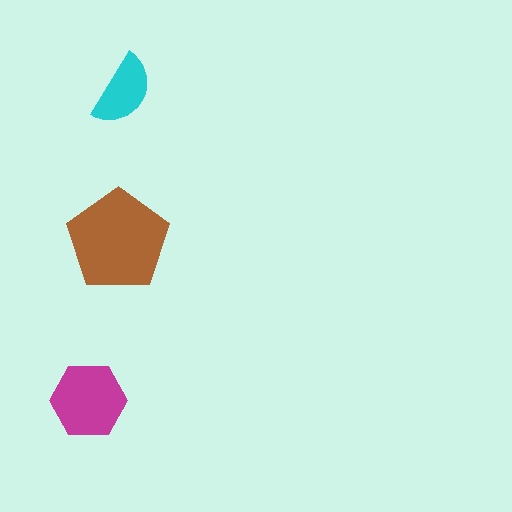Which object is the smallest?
The cyan semicircle.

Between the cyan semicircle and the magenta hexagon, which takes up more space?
The magenta hexagon.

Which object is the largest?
The brown pentagon.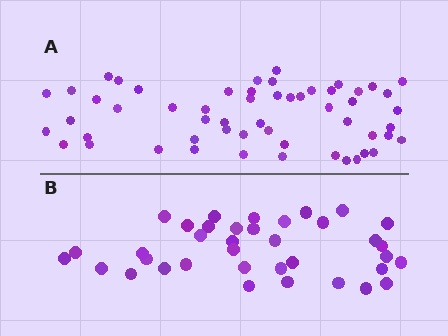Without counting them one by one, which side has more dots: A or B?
Region A (the top region) has more dots.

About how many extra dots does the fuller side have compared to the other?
Region A has approximately 20 more dots than region B.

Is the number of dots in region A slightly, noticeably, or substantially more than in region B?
Region A has substantially more. The ratio is roughly 1.5 to 1.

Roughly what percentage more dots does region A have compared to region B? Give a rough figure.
About 50% more.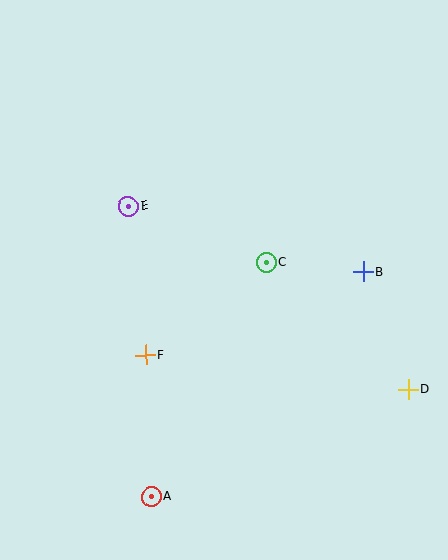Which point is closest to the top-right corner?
Point B is closest to the top-right corner.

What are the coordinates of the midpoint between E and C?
The midpoint between E and C is at (197, 234).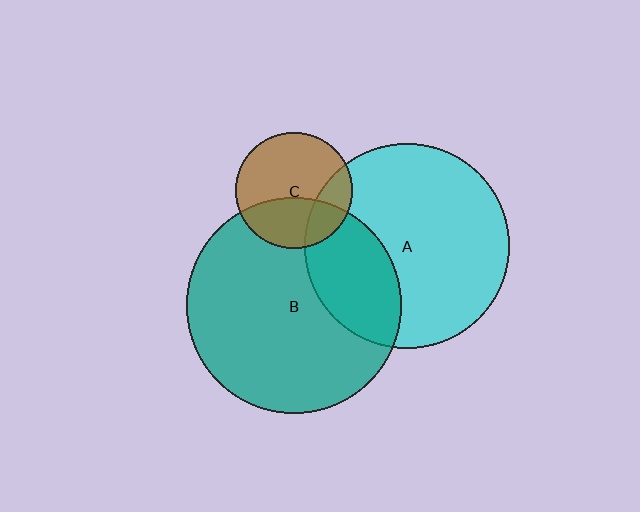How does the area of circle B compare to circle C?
Approximately 3.4 times.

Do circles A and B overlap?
Yes.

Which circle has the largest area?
Circle B (teal).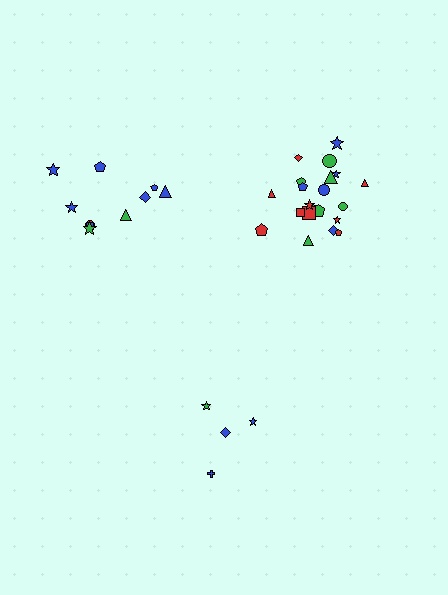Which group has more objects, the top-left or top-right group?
The top-right group.